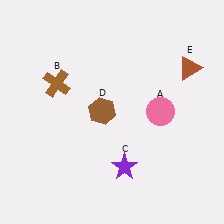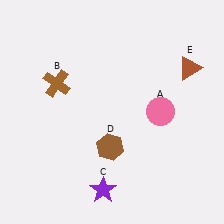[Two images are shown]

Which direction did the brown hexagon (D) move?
The brown hexagon (D) moved down.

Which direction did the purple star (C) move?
The purple star (C) moved down.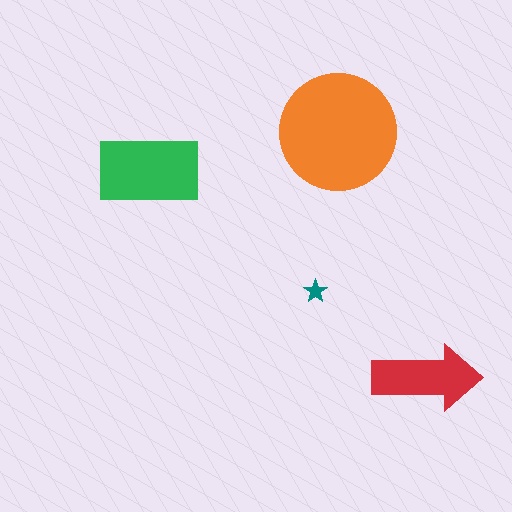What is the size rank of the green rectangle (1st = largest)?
2nd.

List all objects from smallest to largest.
The teal star, the red arrow, the green rectangle, the orange circle.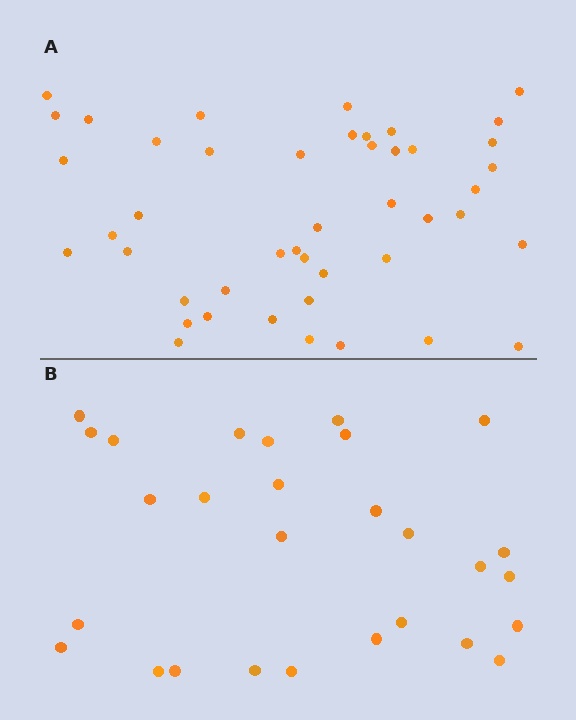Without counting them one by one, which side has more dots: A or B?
Region A (the top region) has more dots.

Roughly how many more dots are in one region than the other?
Region A has approximately 15 more dots than region B.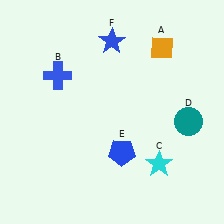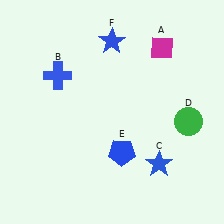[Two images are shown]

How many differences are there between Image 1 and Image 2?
There are 3 differences between the two images.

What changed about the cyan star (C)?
In Image 1, C is cyan. In Image 2, it changed to blue.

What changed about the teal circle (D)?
In Image 1, D is teal. In Image 2, it changed to green.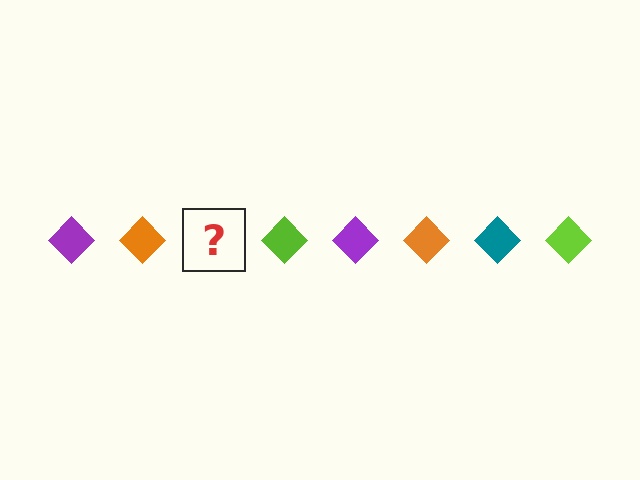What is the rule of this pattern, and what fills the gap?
The rule is that the pattern cycles through purple, orange, teal, lime diamonds. The gap should be filled with a teal diamond.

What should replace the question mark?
The question mark should be replaced with a teal diamond.